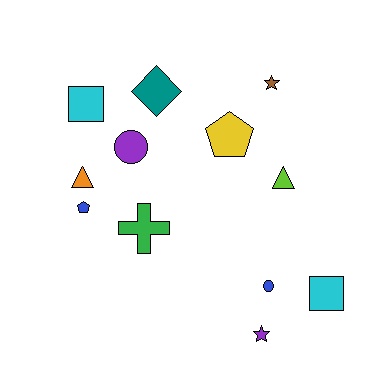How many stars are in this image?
There are 2 stars.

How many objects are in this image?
There are 12 objects.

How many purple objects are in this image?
There are 2 purple objects.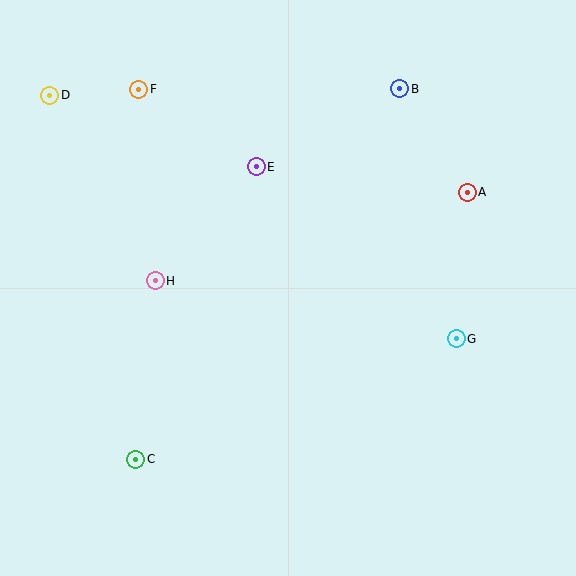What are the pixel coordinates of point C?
Point C is at (136, 459).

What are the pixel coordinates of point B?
Point B is at (400, 89).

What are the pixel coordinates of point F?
Point F is at (139, 89).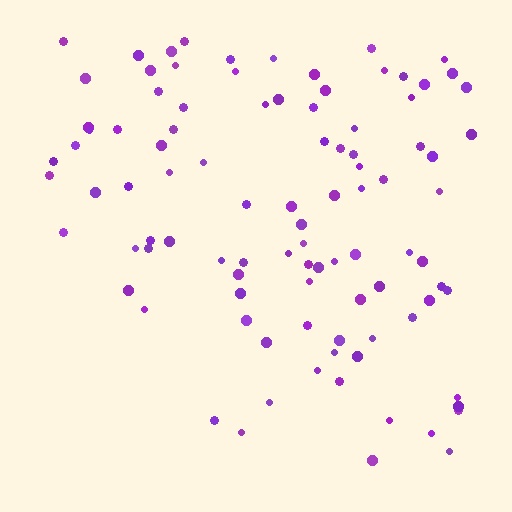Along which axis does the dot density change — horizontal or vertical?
Vertical.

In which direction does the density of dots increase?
From bottom to top, with the top side densest.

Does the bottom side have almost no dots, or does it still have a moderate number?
Still a moderate number, just noticeably fewer than the top.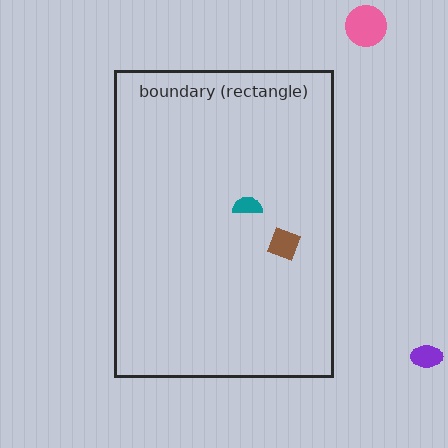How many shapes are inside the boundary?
2 inside, 2 outside.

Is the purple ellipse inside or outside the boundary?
Outside.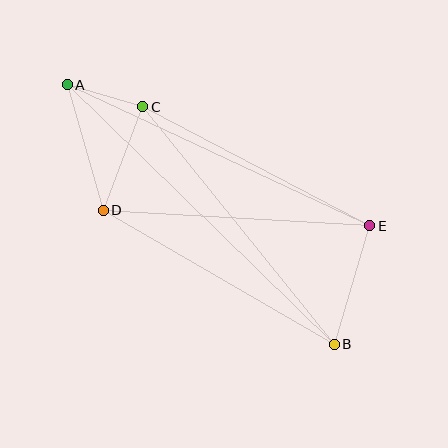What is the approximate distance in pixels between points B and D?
The distance between B and D is approximately 267 pixels.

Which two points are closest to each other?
Points A and C are closest to each other.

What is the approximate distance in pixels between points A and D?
The distance between A and D is approximately 131 pixels.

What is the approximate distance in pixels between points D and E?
The distance between D and E is approximately 267 pixels.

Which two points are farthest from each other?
Points A and B are farthest from each other.